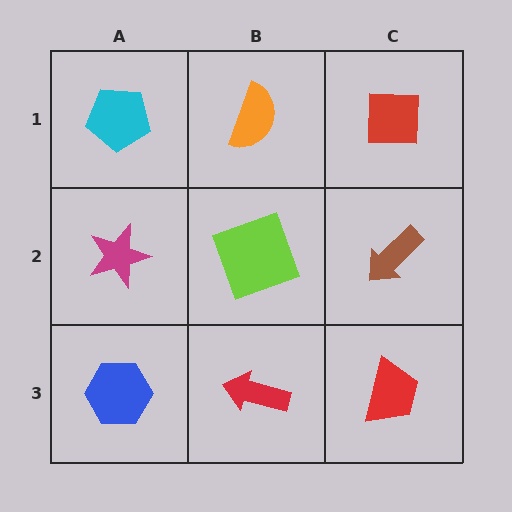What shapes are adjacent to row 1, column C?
A brown arrow (row 2, column C), an orange semicircle (row 1, column B).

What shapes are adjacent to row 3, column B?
A lime square (row 2, column B), a blue hexagon (row 3, column A), a red trapezoid (row 3, column C).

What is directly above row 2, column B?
An orange semicircle.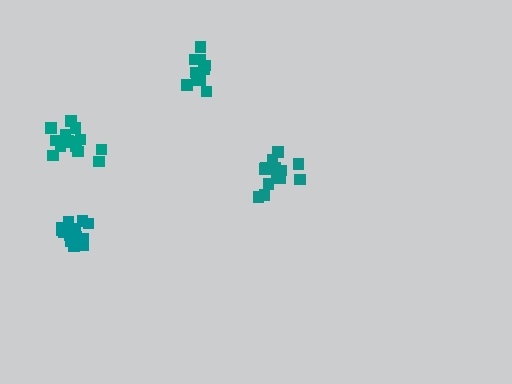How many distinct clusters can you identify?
There are 4 distinct clusters.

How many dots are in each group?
Group 1: 16 dots, Group 2: 10 dots, Group 3: 14 dots, Group 4: 14 dots (54 total).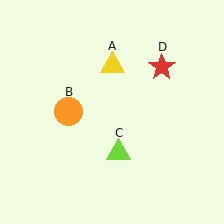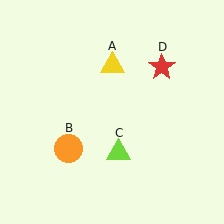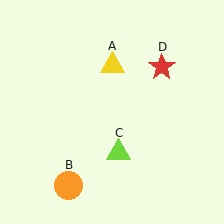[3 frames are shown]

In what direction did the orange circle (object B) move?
The orange circle (object B) moved down.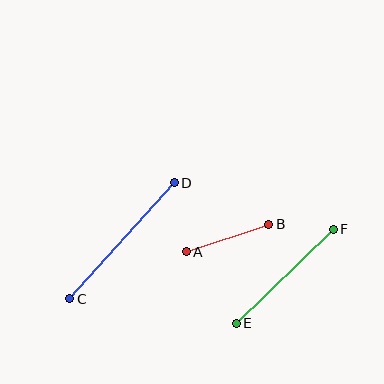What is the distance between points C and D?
The distance is approximately 156 pixels.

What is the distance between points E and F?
The distance is approximately 135 pixels.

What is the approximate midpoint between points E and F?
The midpoint is at approximately (285, 276) pixels.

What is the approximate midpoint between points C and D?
The midpoint is at approximately (122, 241) pixels.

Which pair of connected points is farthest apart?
Points C and D are farthest apart.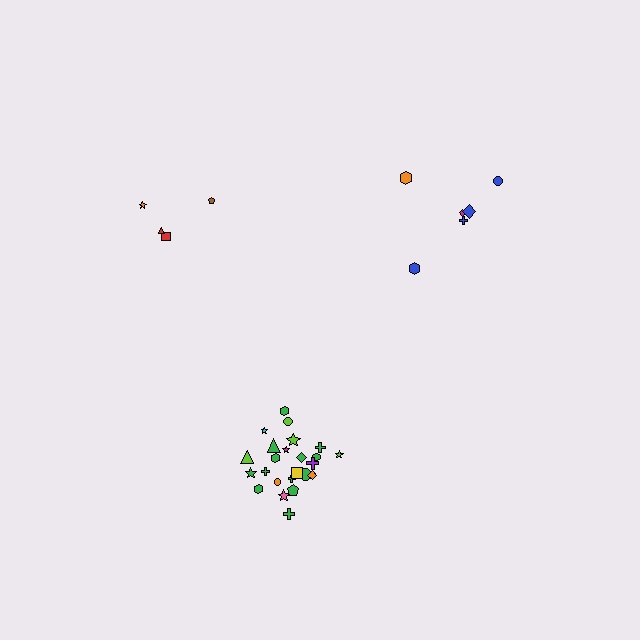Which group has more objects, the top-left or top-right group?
The top-right group.